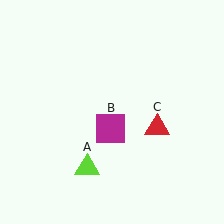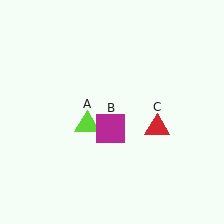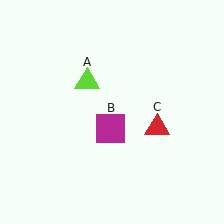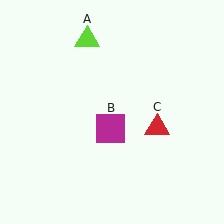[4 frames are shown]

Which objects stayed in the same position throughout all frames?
Magenta square (object B) and red triangle (object C) remained stationary.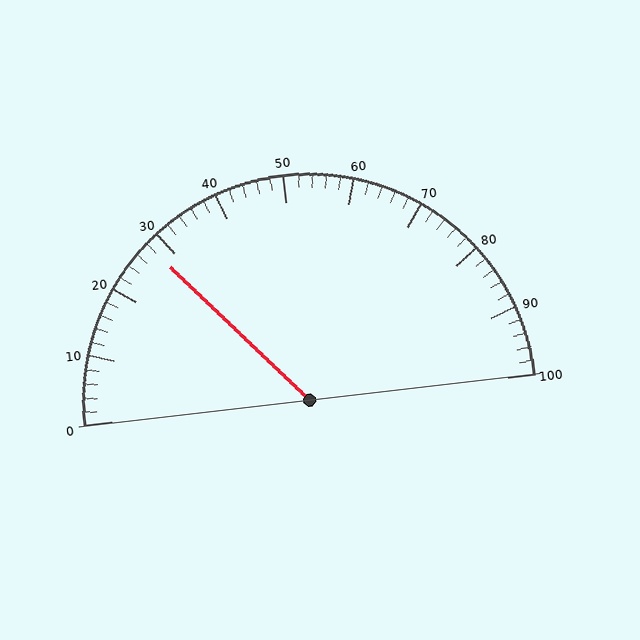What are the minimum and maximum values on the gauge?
The gauge ranges from 0 to 100.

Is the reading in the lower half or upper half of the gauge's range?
The reading is in the lower half of the range (0 to 100).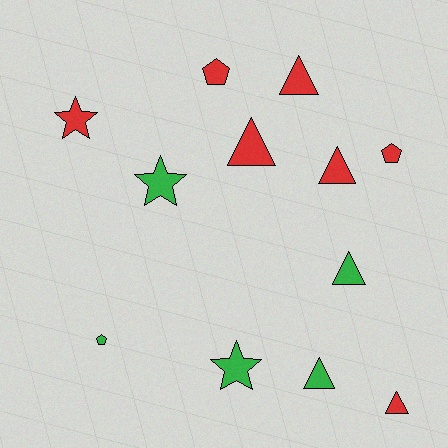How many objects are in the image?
There are 12 objects.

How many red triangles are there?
There are 4 red triangles.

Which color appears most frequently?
Red, with 7 objects.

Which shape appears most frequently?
Triangle, with 6 objects.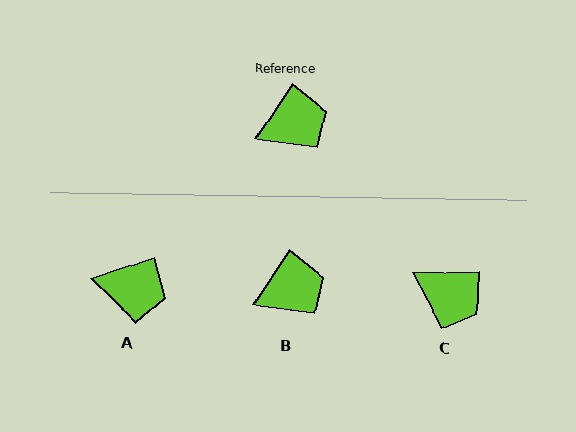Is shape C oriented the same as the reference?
No, it is off by about 54 degrees.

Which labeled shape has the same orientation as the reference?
B.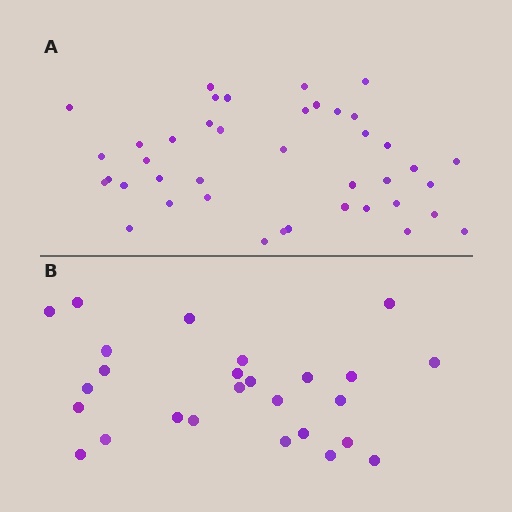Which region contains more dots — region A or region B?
Region A (the top region) has more dots.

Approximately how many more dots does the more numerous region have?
Region A has approximately 15 more dots than region B.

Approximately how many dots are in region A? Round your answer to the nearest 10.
About 40 dots. (The exact count is 41, which rounds to 40.)